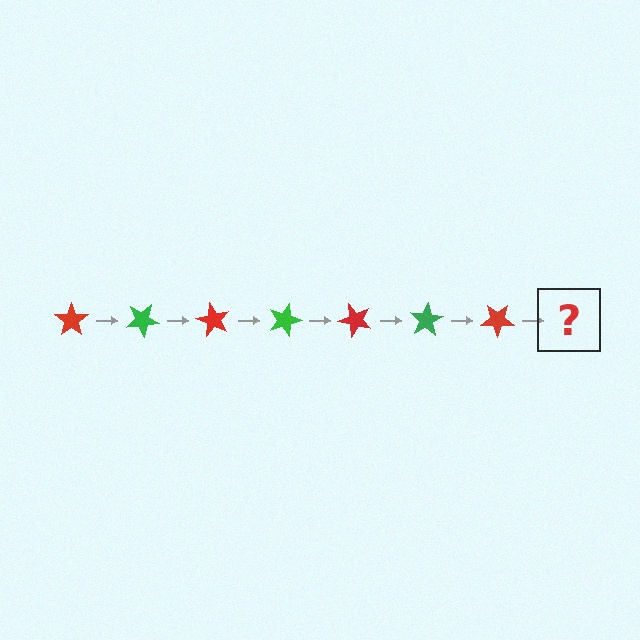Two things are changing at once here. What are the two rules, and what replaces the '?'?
The two rules are that it rotates 30 degrees each step and the color cycles through red and green. The '?' should be a green star, rotated 210 degrees from the start.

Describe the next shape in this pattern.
It should be a green star, rotated 210 degrees from the start.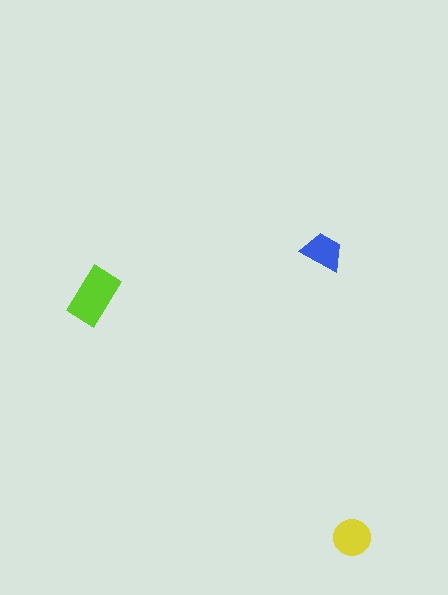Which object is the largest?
The lime rectangle.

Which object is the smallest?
The blue trapezoid.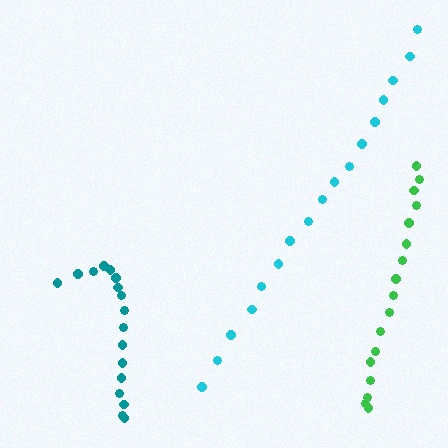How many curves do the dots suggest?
There are 3 distinct paths.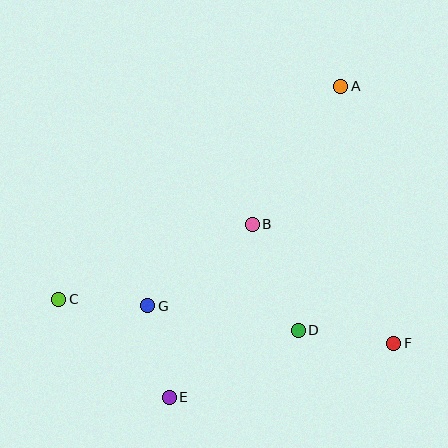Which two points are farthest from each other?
Points A and E are farthest from each other.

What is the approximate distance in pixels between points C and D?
The distance between C and D is approximately 242 pixels.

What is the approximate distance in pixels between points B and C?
The distance between B and C is approximately 208 pixels.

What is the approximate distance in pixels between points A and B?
The distance between A and B is approximately 164 pixels.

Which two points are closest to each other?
Points C and G are closest to each other.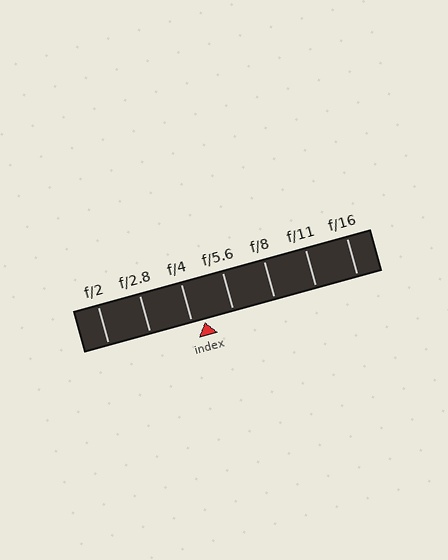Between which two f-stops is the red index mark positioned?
The index mark is between f/4 and f/5.6.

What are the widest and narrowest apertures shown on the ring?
The widest aperture shown is f/2 and the narrowest is f/16.